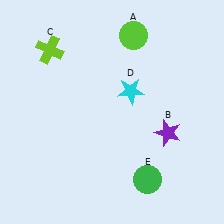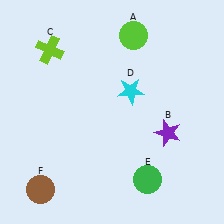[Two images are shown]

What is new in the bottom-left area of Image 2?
A brown circle (F) was added in the bottom-left area of Image 2.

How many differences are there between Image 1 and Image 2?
There is 1 difference between the two images.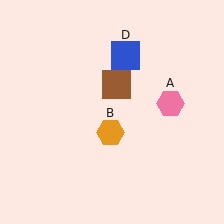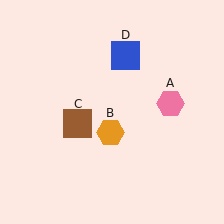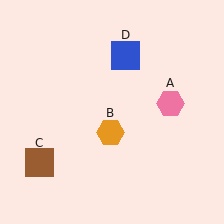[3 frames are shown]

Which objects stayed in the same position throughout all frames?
Pink hexagon (object A) and orange hexagon (object B) and blue square (object D) remained stationary.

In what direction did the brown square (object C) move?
The brown square (object C) moved down and to the left.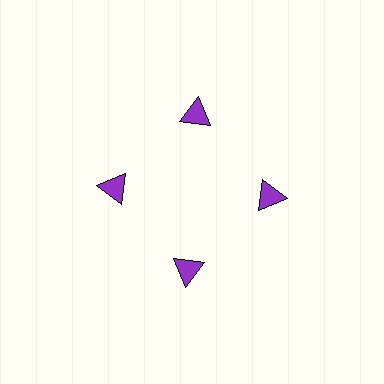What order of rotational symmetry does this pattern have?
This pattern has 4-fold rotational symmetry.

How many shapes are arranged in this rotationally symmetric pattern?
There are 4 shapes, arranged in 4 groups of 1.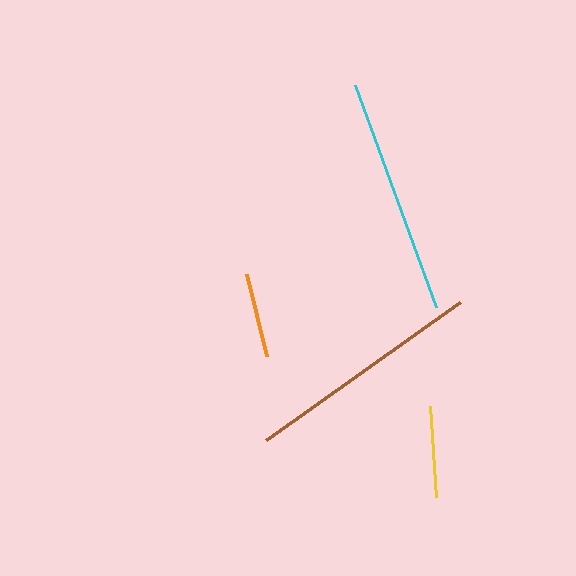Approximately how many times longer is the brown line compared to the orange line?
The brown line is approximately 2.8 times the length of the orange line.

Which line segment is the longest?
The brown line is the longest at approximately 237 pixels.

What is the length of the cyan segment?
The cyan segment is approximately 236 pixels long.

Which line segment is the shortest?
The orange line is the shortest at approximately 83 pixels.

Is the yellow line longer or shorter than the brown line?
The brown line is longer than the yellow line.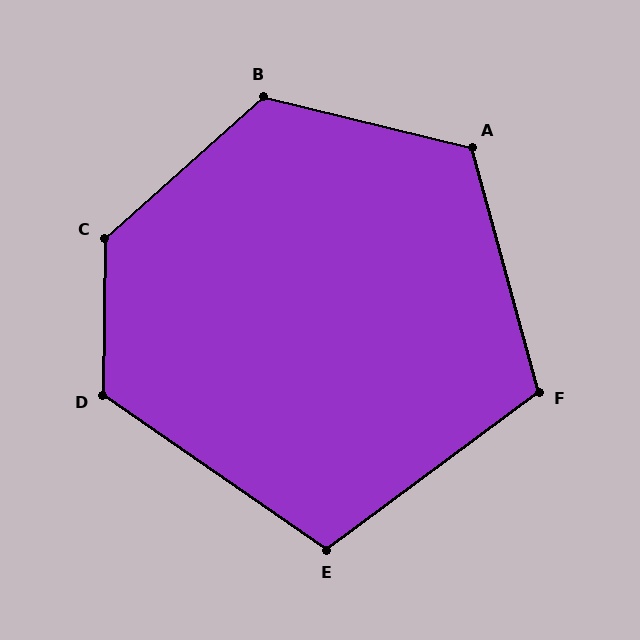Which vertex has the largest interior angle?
C, at approximately 133 degrees.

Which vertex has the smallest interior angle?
E, at approximately 109 degrees.